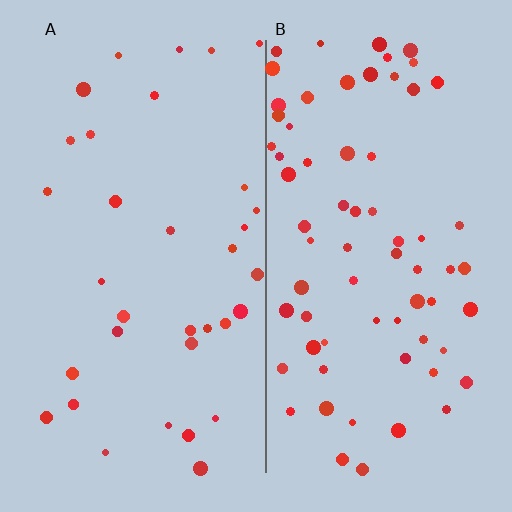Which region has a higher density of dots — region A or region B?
B (the right).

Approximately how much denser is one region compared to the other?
Approximately 2.1× — region B over region A.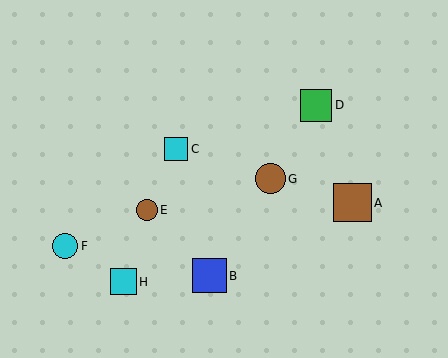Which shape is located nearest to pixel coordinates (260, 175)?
The brown circle (labeled G) at (270, 179) is nearest to that location.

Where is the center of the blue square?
The center of the blue square is at (209, 276).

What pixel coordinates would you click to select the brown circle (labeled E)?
Click at (147, 210) to select the brown circle E.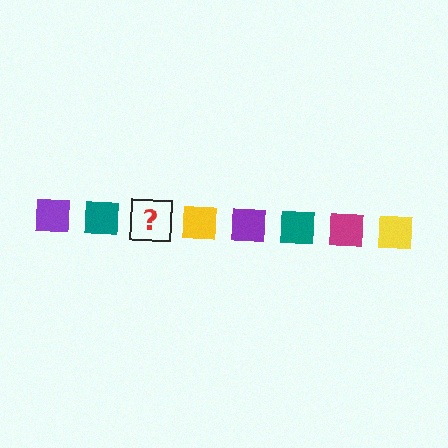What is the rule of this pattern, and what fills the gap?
The rule is that the pattern cycles through purple, teal, magenta, yellow squares. The gap should be filled with a magenta square.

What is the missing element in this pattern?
The missing element is a magenta square.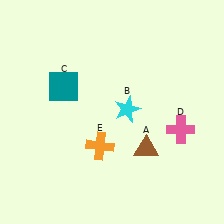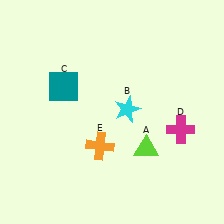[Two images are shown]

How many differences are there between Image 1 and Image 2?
There are 2 differences between the two images.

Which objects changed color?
A changed from brown to lime. D changed from pink to magenta.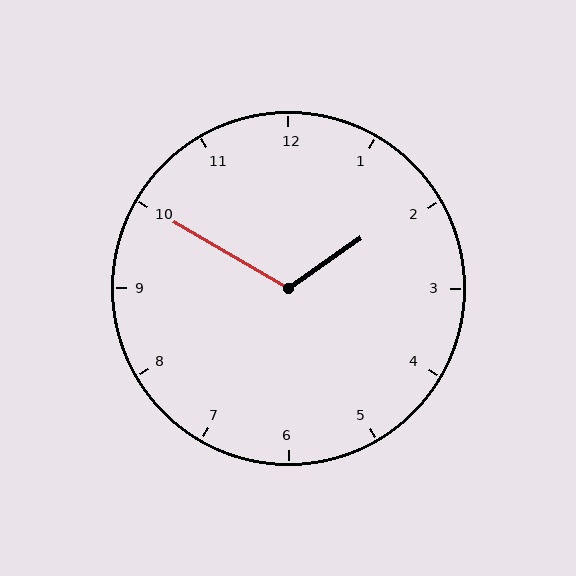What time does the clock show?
1:50.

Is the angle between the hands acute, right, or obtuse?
It is obtuse.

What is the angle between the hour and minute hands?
Approximately 115 degrees.